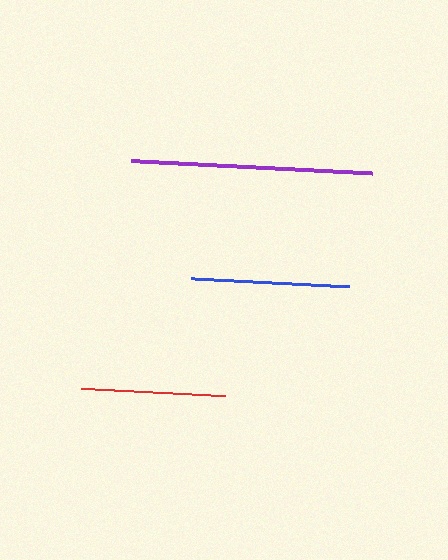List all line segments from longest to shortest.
From longest to shortest: purple, blue, red.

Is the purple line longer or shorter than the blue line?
The purple line is longer than the blue line.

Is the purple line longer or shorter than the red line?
The purple line is longer than the red line.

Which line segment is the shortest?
The red line is the shortest at approximately 143 pixels.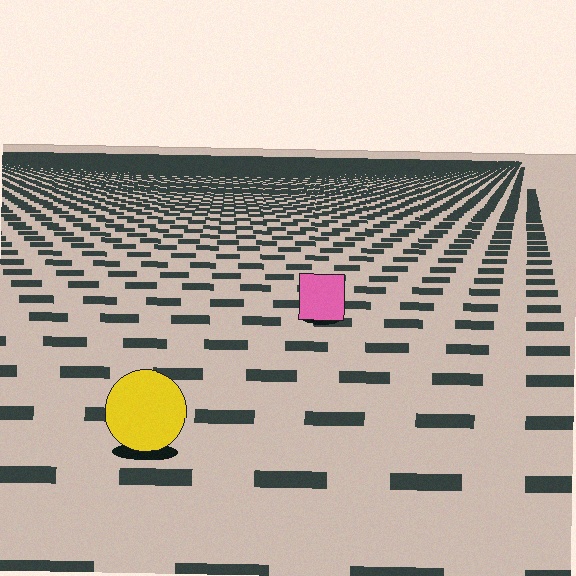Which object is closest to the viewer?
The yellow circle is closest. The texture marks near it are larger and more spread out.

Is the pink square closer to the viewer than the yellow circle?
No. The yellow circle is closer — you can tell from the texture gradient: the ground texture is coarser near it.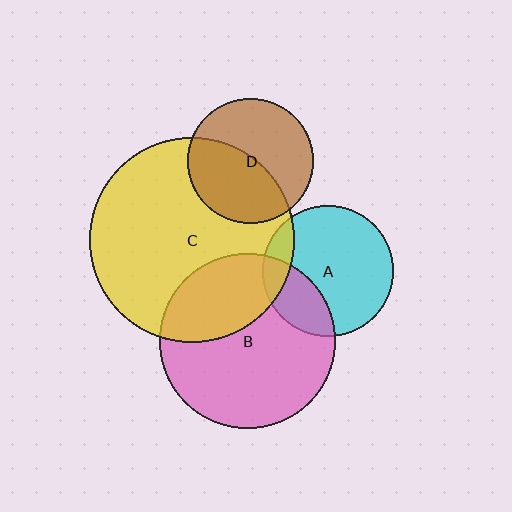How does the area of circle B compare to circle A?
Approximately 1.8 times.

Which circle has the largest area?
Circle C (yellow).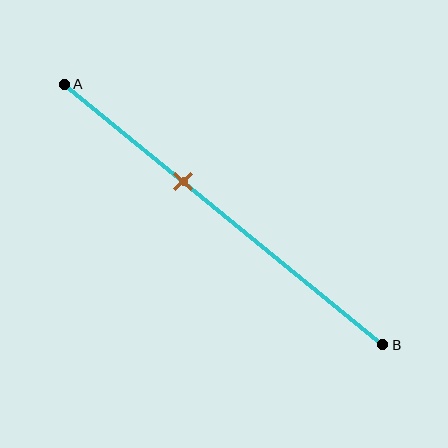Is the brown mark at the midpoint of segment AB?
No, the mark is at about 35% from A, not at the 50% midpoint.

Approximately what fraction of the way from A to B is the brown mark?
The brown mark is approximately 35% of the way from A to B.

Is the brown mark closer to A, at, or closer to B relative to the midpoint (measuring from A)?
The brown mark is closer to point A than the midpoint of segment AB.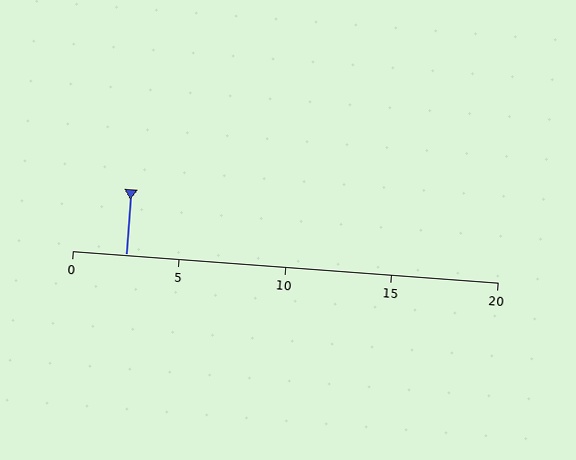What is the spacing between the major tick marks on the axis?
The major ticks are spaced 5 apart.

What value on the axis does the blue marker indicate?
The marker indicates approximately 2.5.